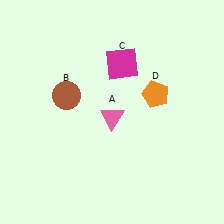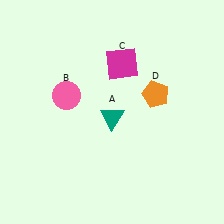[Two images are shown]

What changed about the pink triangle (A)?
In Image 1, A is pink. In Image 2, it changed to teal.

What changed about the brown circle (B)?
In Image 1, B is brown. In Image 2, it changed to pink.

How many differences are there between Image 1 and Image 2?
There are 2 differences between the two images.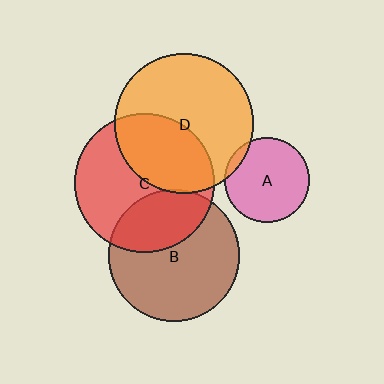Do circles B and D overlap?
Yes.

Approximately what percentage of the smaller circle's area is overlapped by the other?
Approximately 5%.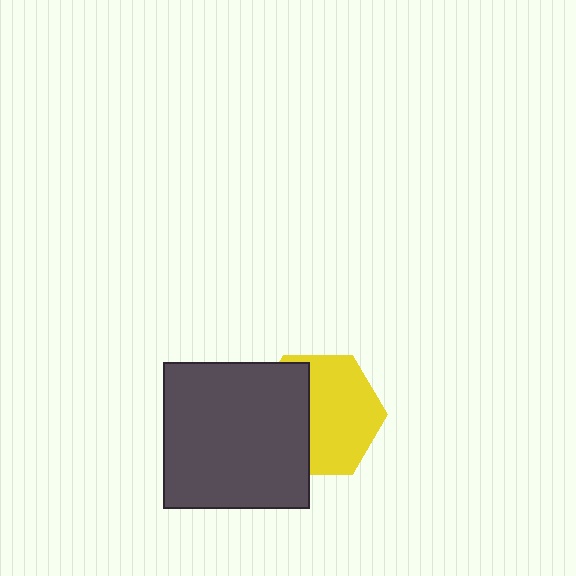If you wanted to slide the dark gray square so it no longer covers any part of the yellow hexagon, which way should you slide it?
Slide it left — that is the most direct way to separate the two shapes.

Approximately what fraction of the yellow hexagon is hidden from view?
Roughly 41% of the yellow hexagon is hidden behind the dark gray square.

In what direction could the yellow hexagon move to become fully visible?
The yellow hexagon could move right. That would shift it out from behind the dark gray square entirely.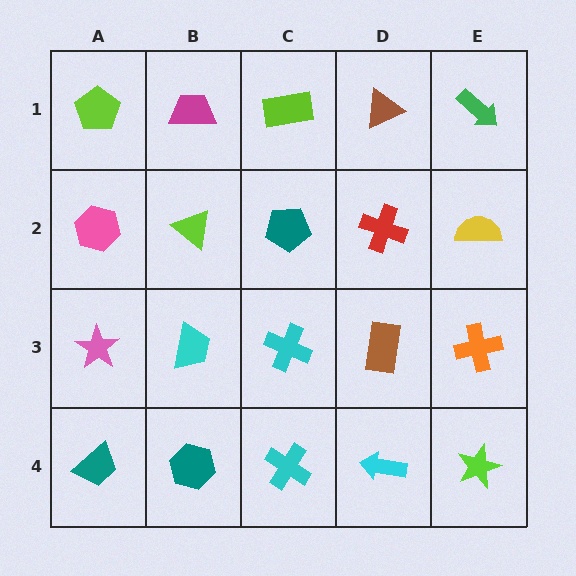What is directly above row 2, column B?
A magenta trapezoid.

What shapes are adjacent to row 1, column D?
A red cross (row 2, column D), a lime rectangle (row 1, column C), a green arrow (row 1, column E).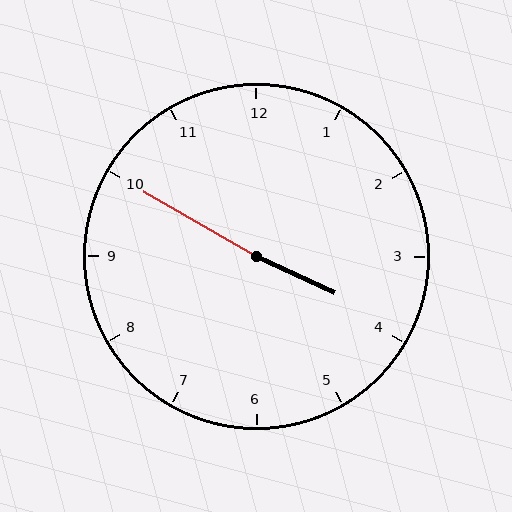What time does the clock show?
3:50.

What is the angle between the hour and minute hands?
Approximately 175 degrees.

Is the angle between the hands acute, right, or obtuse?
It is obtuse.